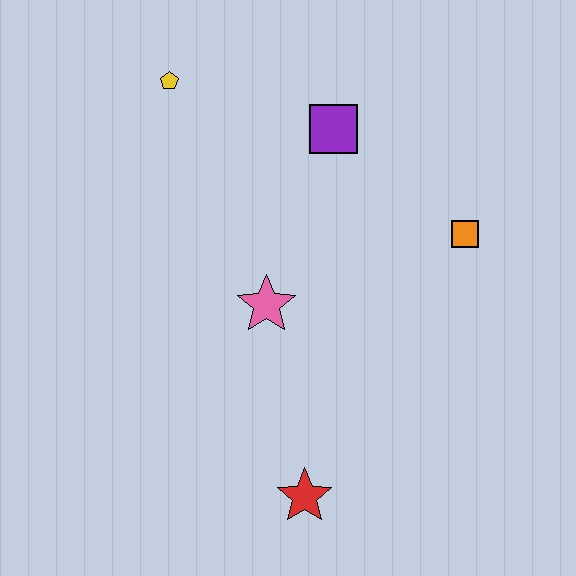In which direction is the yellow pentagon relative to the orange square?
The yellow pentagon is to the left of the orange square.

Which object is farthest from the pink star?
The yellow pentagon is farthest from the pink star.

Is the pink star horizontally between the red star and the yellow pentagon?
Yes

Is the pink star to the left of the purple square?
Yes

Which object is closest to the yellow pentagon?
The purple square is closest to the yellow pentagon.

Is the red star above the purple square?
No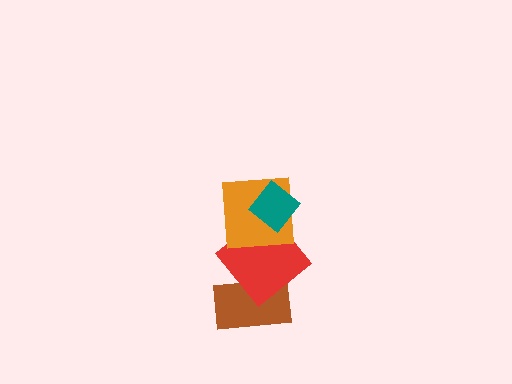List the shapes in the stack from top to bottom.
From top to bottom: the teal diamond, the orange square, the red diamond, the brown rectangle.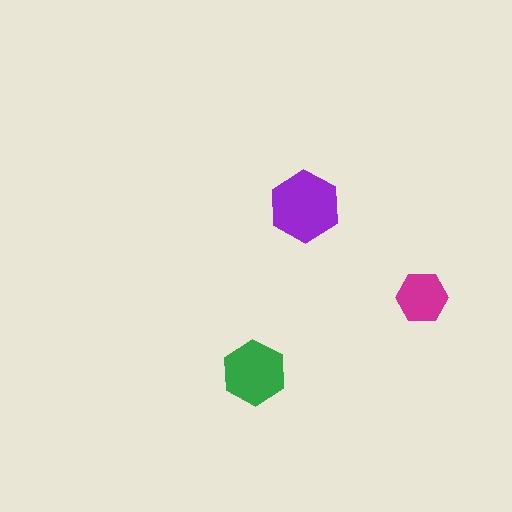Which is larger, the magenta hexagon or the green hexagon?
The green one.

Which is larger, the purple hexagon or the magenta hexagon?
The purple one.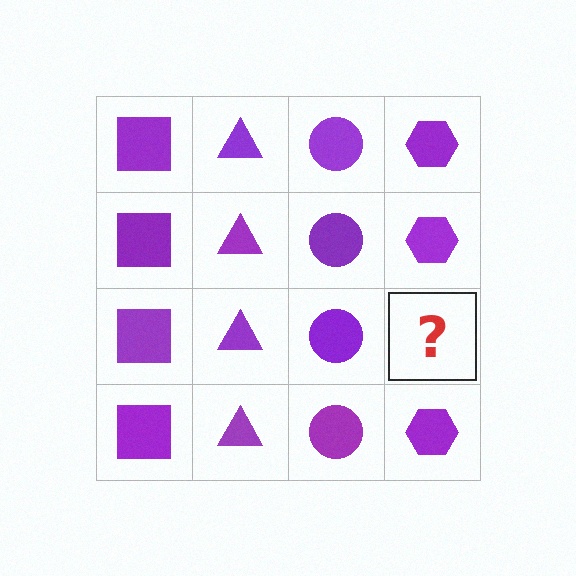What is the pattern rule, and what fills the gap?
The rule is that each column has a consistent shape. The gap should be filled with a purple hexagon.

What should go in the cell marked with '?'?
The missing cell should contain a purple hexagon.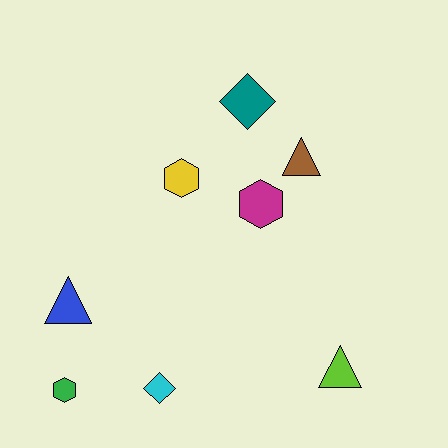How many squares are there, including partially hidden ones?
There are no squares.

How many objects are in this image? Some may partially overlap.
There are 8 objects.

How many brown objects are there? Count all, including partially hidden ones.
There is 1 brown object.